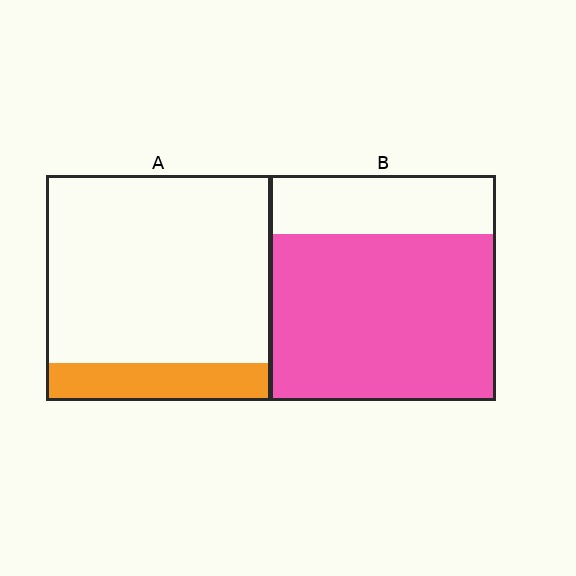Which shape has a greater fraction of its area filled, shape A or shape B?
Shape B.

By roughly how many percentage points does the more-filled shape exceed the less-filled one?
By roughly 55 percentage points (B over A).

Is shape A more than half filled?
No.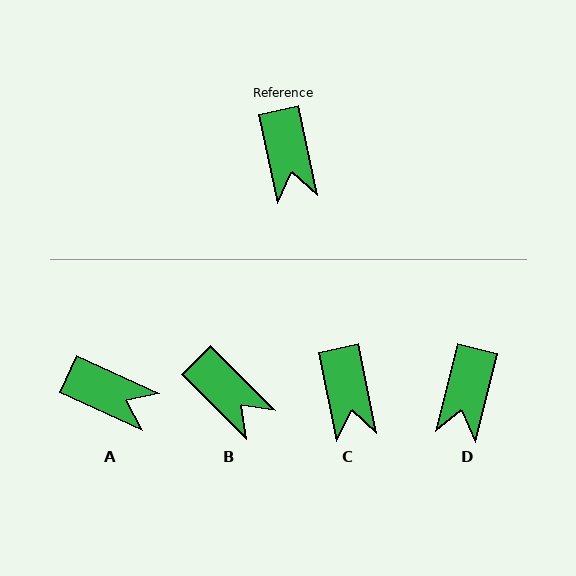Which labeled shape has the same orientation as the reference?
C.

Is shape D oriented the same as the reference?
No, it is off by about 26 degrees.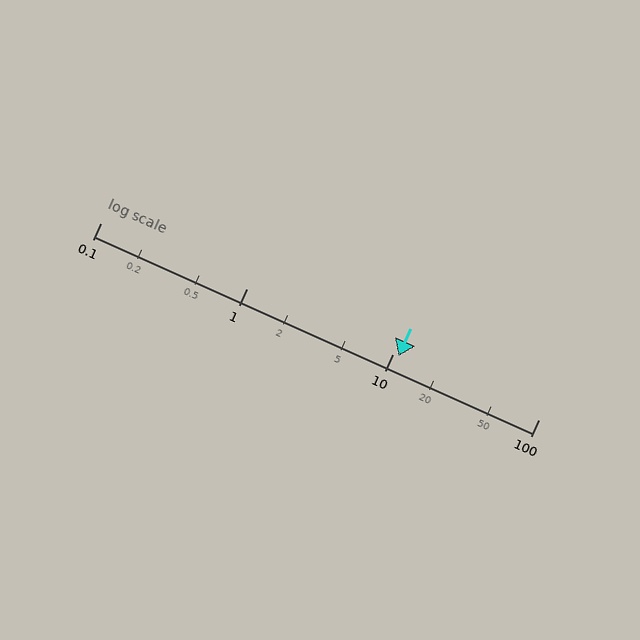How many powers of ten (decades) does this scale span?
The scale spans 3 decades, from 0.1 to 100.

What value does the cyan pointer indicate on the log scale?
The pointer indicates approximately 11.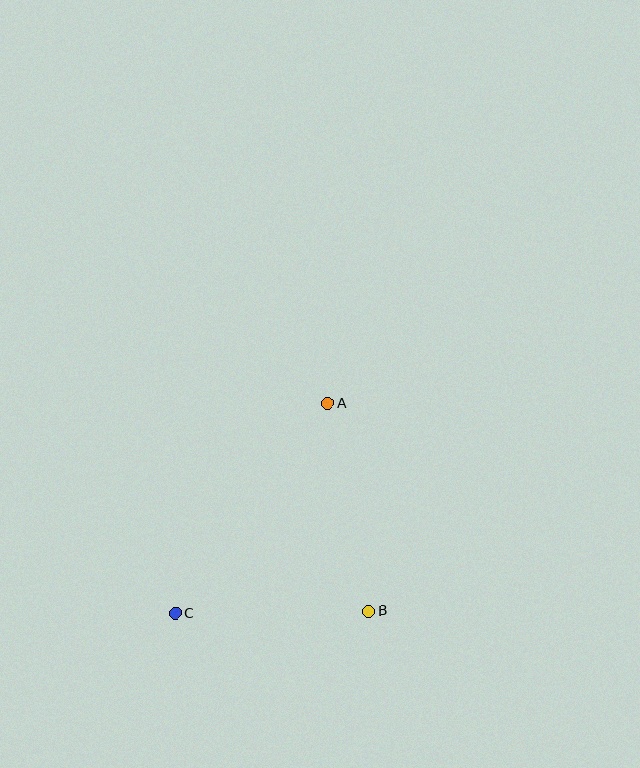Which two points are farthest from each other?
Points A and C are farthest from each other.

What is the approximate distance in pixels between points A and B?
The distance between A and B is approximately 212 pixels.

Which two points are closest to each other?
Points B and C are closest to each other.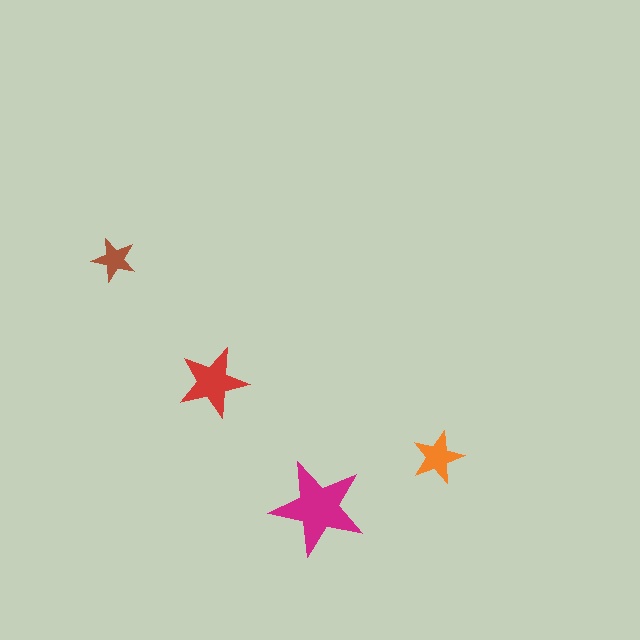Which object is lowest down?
The magenta star is bottommost.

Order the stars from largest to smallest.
the magenta one, the red one, the orange one, the brown one.